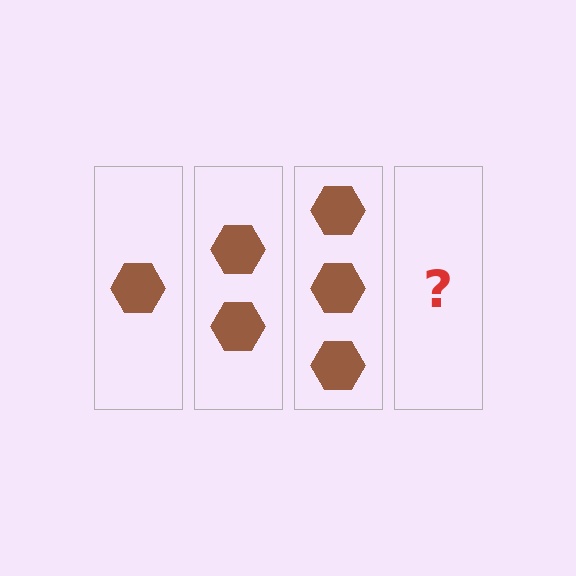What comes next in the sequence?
The next element should be 4 hexagons.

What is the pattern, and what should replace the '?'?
The pattern is that each step adds one more hexagon. The '?' should be 4 hexagons.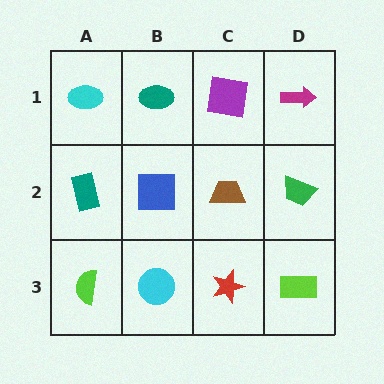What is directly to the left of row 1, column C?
A teal ellipse.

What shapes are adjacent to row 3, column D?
A green trapezoid (row 2, column D), a red star (row 3, column C).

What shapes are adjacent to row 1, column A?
A teal rectangle (row 2, column A), a teal ellipse (row 1, column B).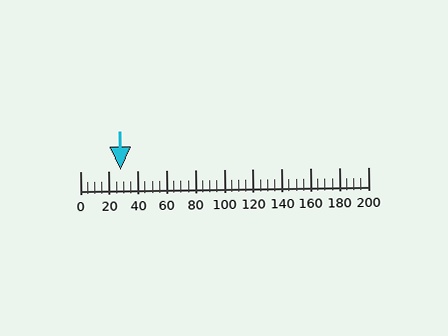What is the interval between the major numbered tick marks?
The major tick marks are spaced 20 units apart.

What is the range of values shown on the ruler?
The ruler shows values from 0 to 200.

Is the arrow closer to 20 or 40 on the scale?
The arrow is closer to 20.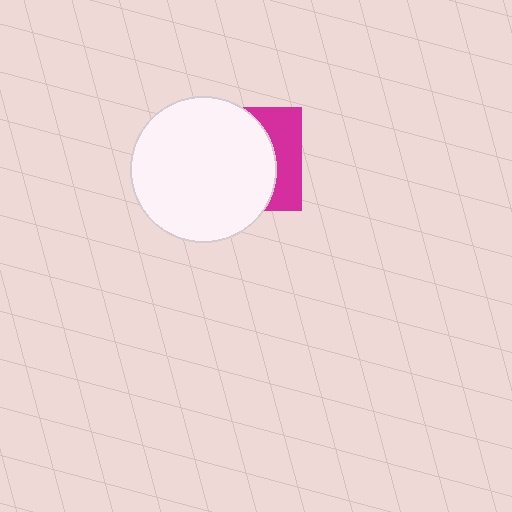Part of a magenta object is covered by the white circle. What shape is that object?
It is a square.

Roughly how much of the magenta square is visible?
A small part of it is visible (roughly 31%).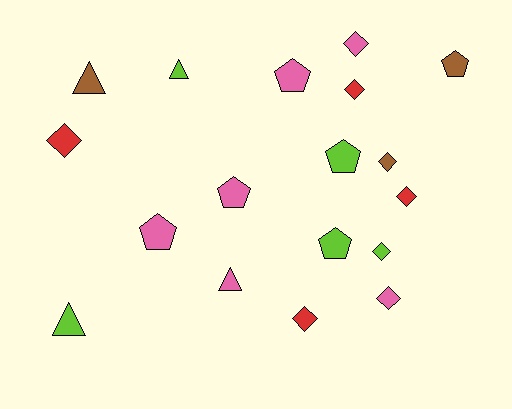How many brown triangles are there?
There is 1 brown triangle.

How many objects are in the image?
There are 18 objects.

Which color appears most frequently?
Pink, with 6 objects.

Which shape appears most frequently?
Diamond, with 8 objects.